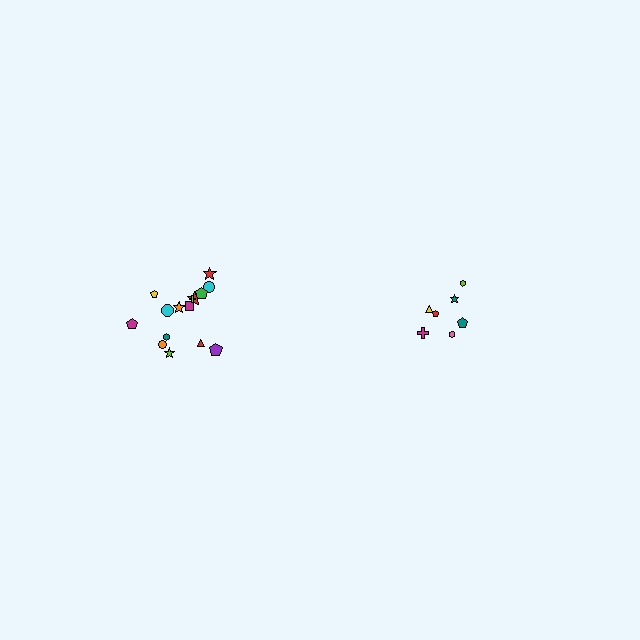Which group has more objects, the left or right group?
The left group.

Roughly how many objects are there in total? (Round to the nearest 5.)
Roughly 20 objects in total.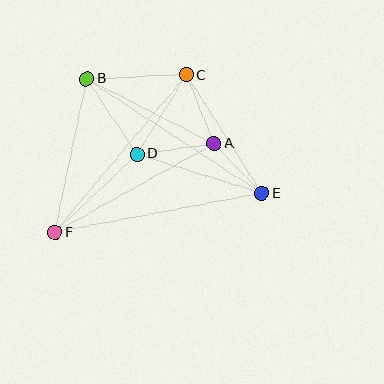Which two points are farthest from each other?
Points E and F are farthest from each other.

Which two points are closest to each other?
Points A and E are closest to each other.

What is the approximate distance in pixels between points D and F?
The distance between D and F is approximately 113 pixels.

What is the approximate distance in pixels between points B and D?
The distance between B and D is approximately 91 pixels.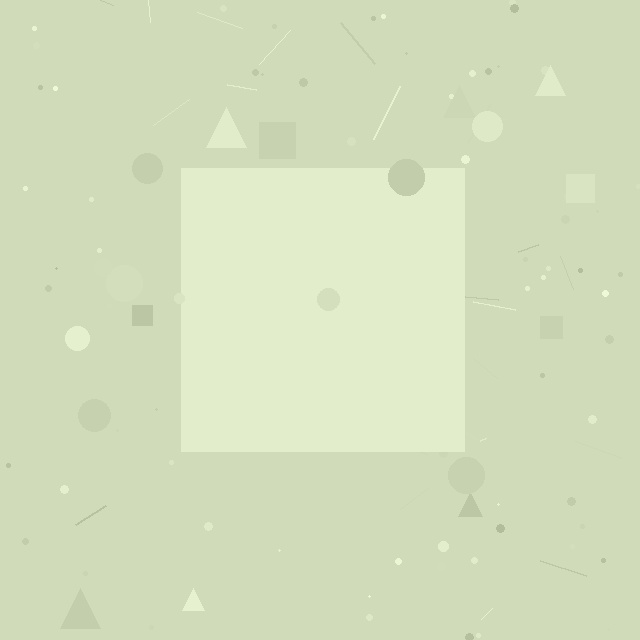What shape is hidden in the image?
A square is hidden in the image.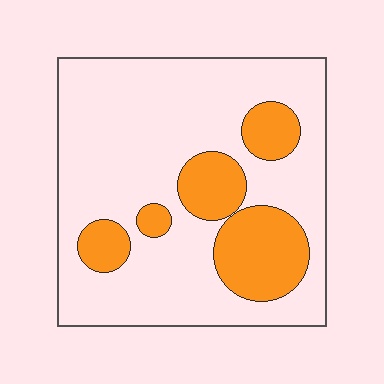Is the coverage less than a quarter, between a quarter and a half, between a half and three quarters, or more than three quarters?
Less than a quarter.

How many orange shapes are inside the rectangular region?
5.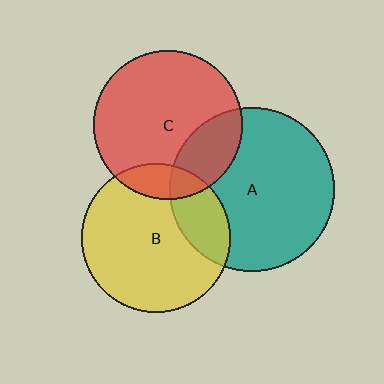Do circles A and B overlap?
Yes.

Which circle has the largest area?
Circle A (teal).